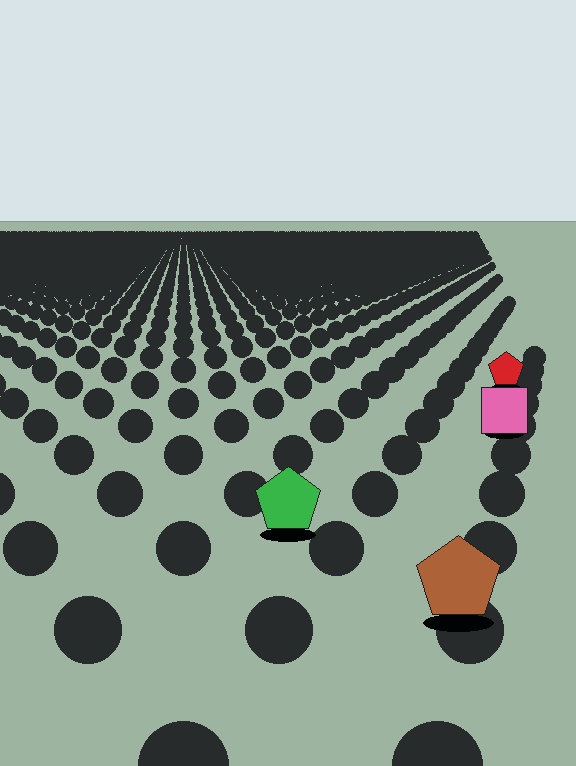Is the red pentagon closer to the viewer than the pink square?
No. The pink square is closer — you can tell from the texture gradient: the ground texture is coarser near it.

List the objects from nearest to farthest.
From nearest to farthest: the brown pentagon, the green pentagon, the pink square, the red pentagon.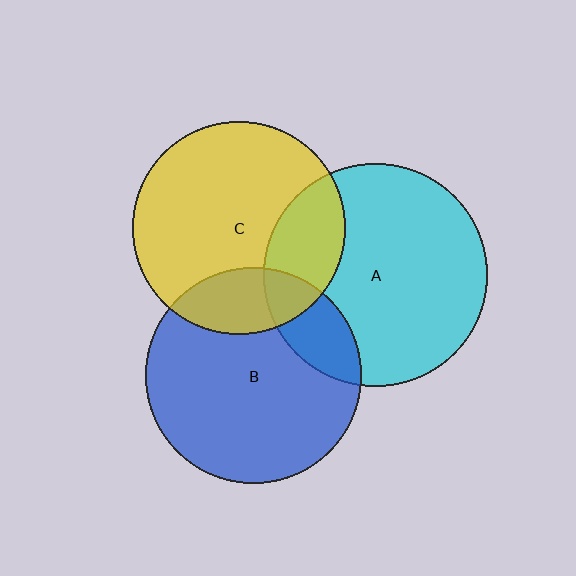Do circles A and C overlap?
Yes.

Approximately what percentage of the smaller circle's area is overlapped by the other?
Approximately 25%.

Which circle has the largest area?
Circle A (cyan).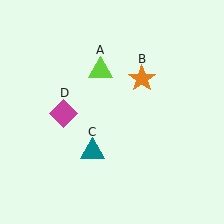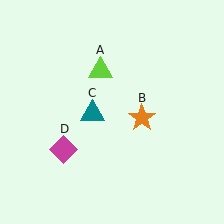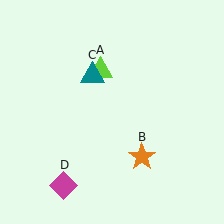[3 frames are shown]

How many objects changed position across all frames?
3 objects changed position: orange star (object B), teal triangle (object C), magenta diamond (object D).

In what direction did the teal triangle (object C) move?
The teal triangle (object C) moved up.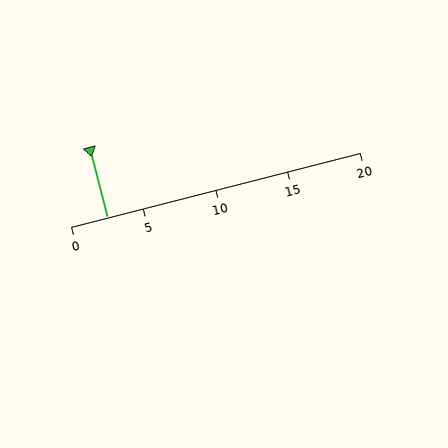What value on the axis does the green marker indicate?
The marker indicates approximately 2.5.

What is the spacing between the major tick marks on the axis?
The major ticks are spaced 5 apart.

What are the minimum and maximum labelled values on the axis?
The axis runs from 0 to 20.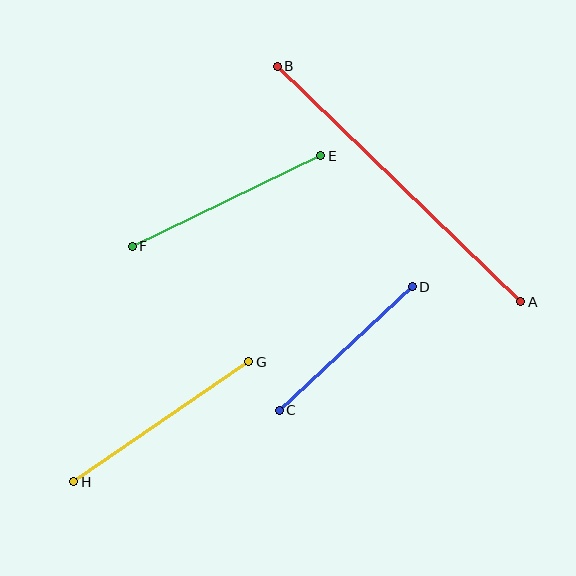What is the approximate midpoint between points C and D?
The midpoint is at approximately (346, 348) pixels.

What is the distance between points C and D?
The distance is approximately 182 pixels.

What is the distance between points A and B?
The distance is approximately 339 pixels.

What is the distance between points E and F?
The distance is approximately 209 pixels.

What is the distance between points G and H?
The distance is approximately 212 pixels.